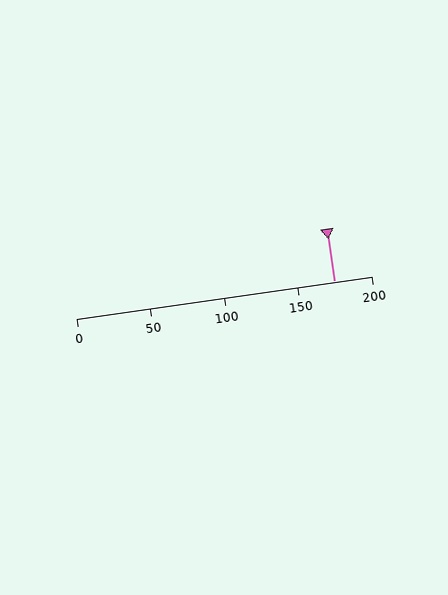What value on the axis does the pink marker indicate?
The marker indicates approximately 175.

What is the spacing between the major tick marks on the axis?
The major ticks are spaced 50 apart.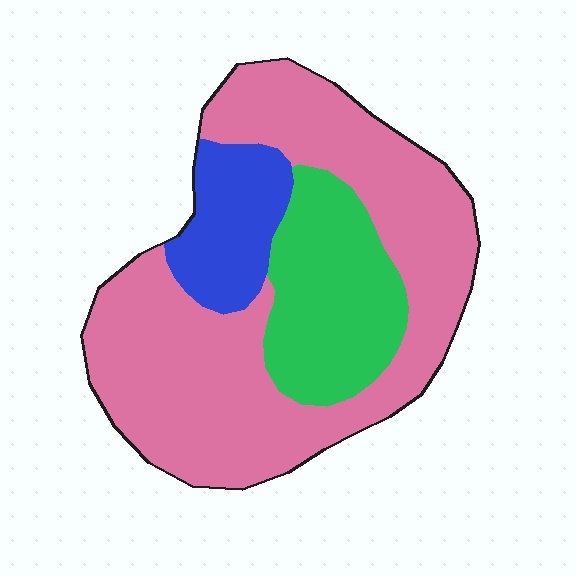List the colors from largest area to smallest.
From largest to smallest: pink, green, blue.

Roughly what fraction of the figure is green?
Green takes up less than a quarter of the figure.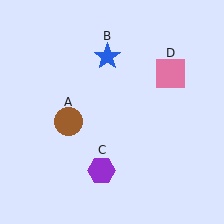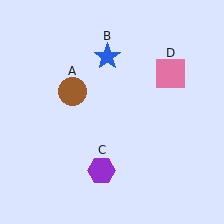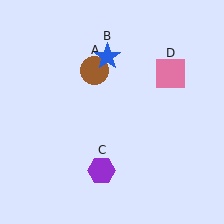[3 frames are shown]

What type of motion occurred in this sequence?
The brown circle (object A) rotated clockwise around the center of the scene.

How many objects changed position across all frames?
1 object changed position: brown circle (object A).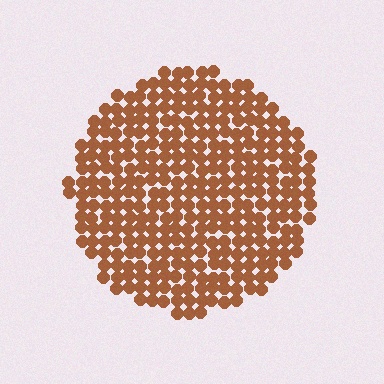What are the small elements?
The small elements are circles.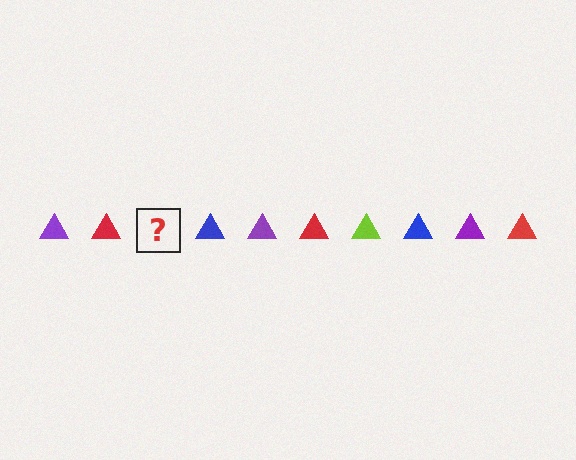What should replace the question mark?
The question mark should be replaced with a lime triangle.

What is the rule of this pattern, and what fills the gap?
The rule is that the pattern cycles through purple, red, lime, blue triangles. The gap should be filled with a lime triangle.